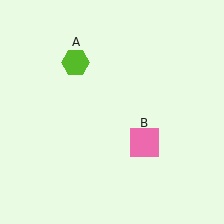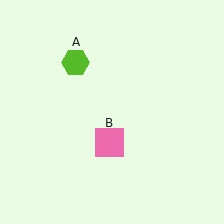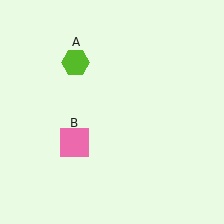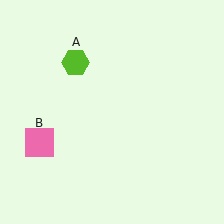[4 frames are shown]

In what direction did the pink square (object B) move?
The pink square (object B) moved left.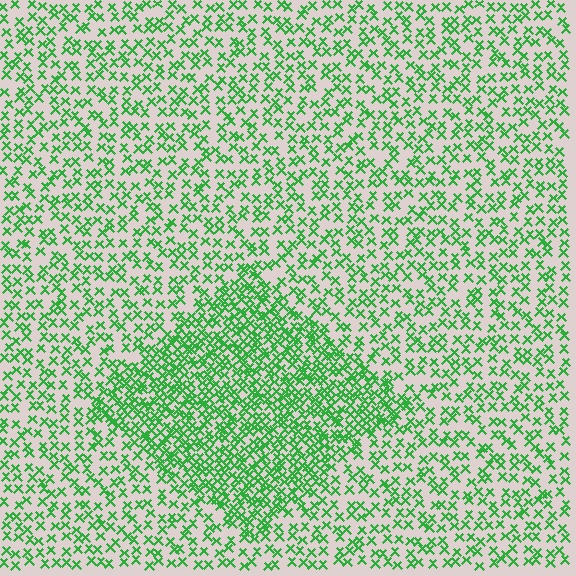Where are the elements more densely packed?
The elements are more densely packed inside the diamond boundary.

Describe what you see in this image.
The image contains small green elements arranged at two different densities. A diamond-shaped region is visible where the elements are more densely packed than the surrounding area.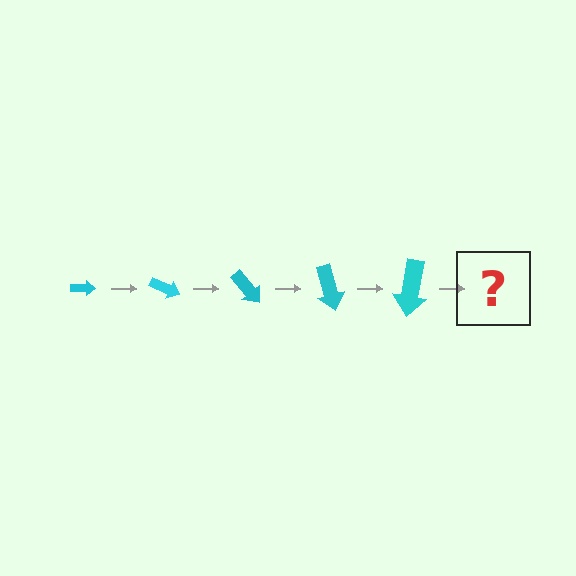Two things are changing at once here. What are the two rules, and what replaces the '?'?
The two rules are that the arrow grows larger each step and it rotates 25 degrees each step. The '?' should be an arrow, larger than the previous one and rotated 125 degrees from the start.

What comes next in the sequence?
The next element should be an arrow, larger than the previous one and rotated 125 degrees from the start.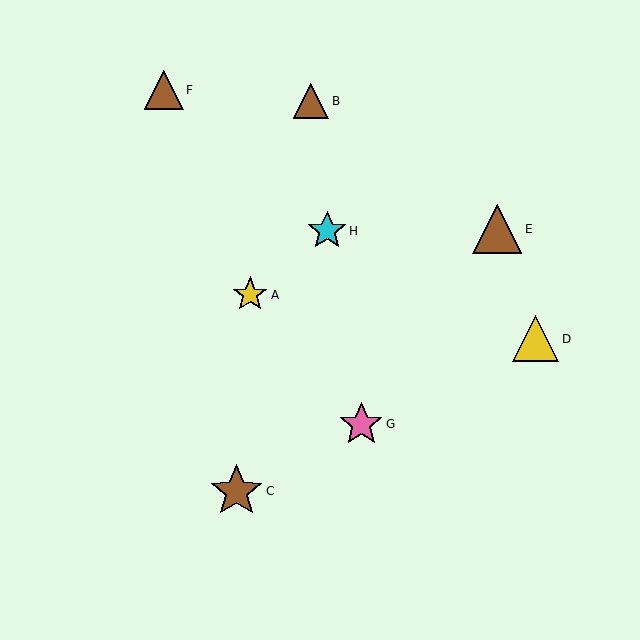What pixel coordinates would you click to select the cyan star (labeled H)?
Click at (327, 231) to select the cyan star H.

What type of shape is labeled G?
Shape G is a pink star.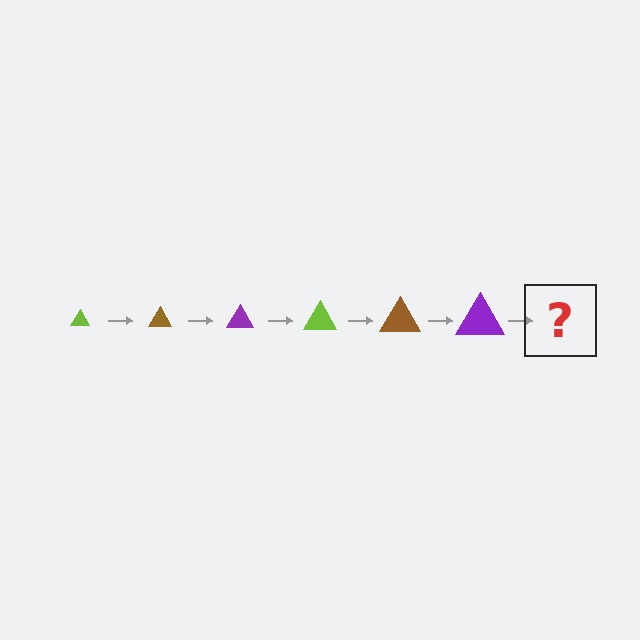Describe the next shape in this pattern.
It should be a lime triangle, larger than the previous one.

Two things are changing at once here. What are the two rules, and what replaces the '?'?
The two rules are that the triangle grows larger each step and the color cycles through lime, brown, and purple. The '?' should be a lime triangle, larger than the previous one.